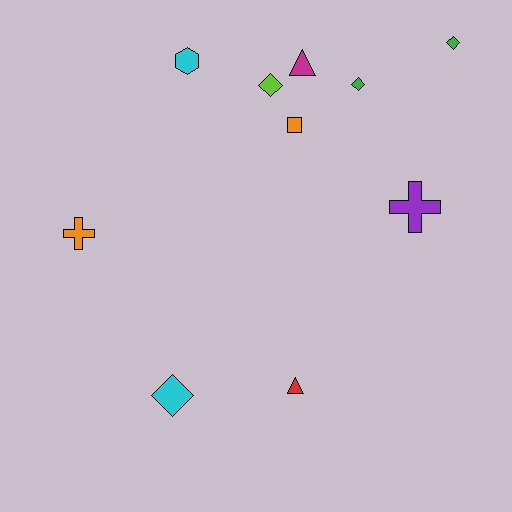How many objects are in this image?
There are 10 objects.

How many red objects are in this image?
There is 1 red object.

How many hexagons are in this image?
There is 1 hexagon.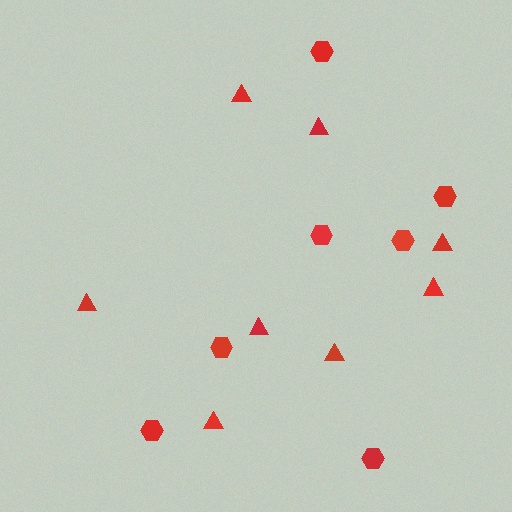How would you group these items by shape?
There are 2 groups: one group of hexagons (7) and one group of triangles (8).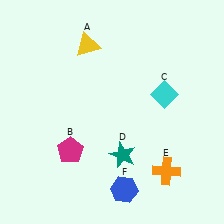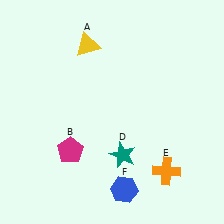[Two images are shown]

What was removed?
The cyan diamond (C) was removed in Image 2.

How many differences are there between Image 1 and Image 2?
There is 1 difference between the two images.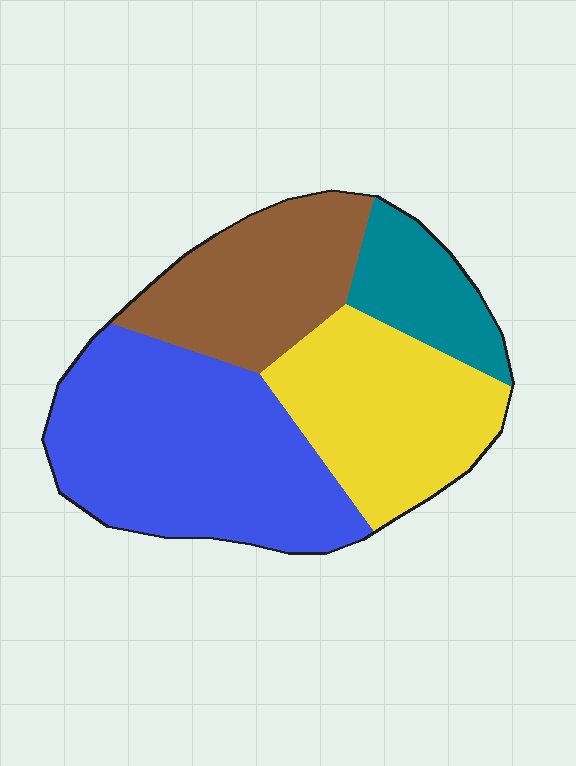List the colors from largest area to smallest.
From largest to smallest: blue, yellow, brown, teal.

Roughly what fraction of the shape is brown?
Brown covers around 20% of the shape.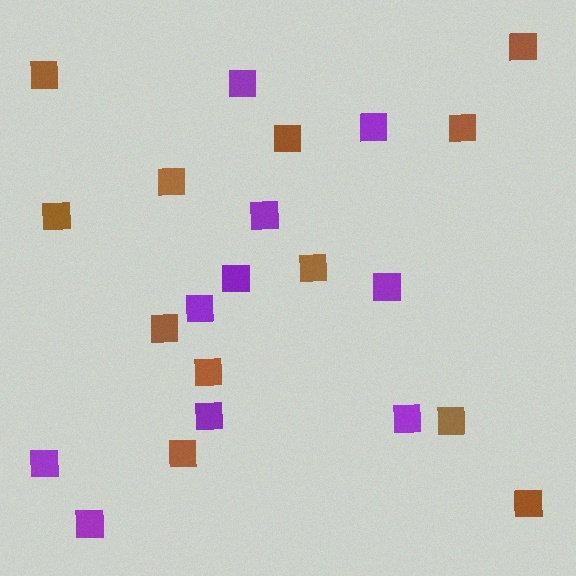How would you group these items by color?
There are 2 groups: one group of brown squares (12) and one group of purple squares (10).